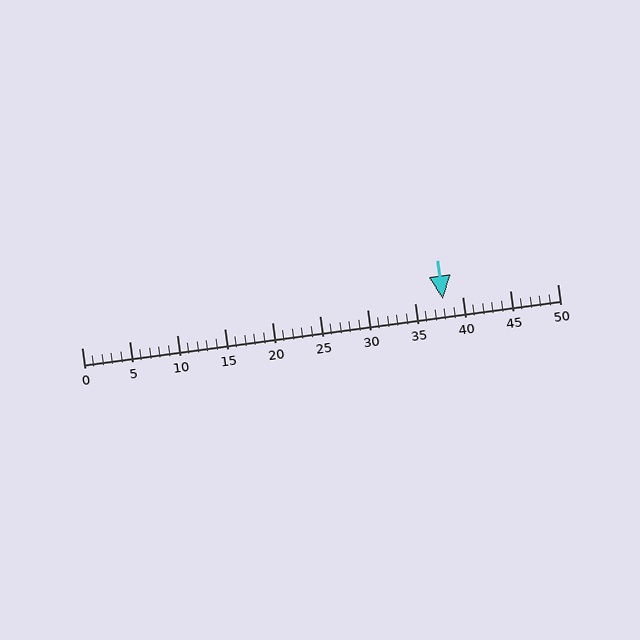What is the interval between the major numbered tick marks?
The major tick marks are spaced 5 units apart.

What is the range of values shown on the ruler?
The ruler shows values from 0 to 50.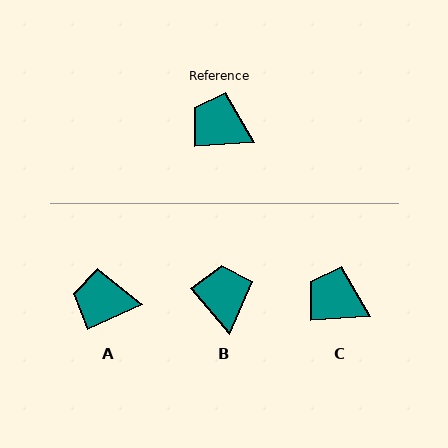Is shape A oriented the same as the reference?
No, it is off by about 22 degrees.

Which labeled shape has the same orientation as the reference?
C.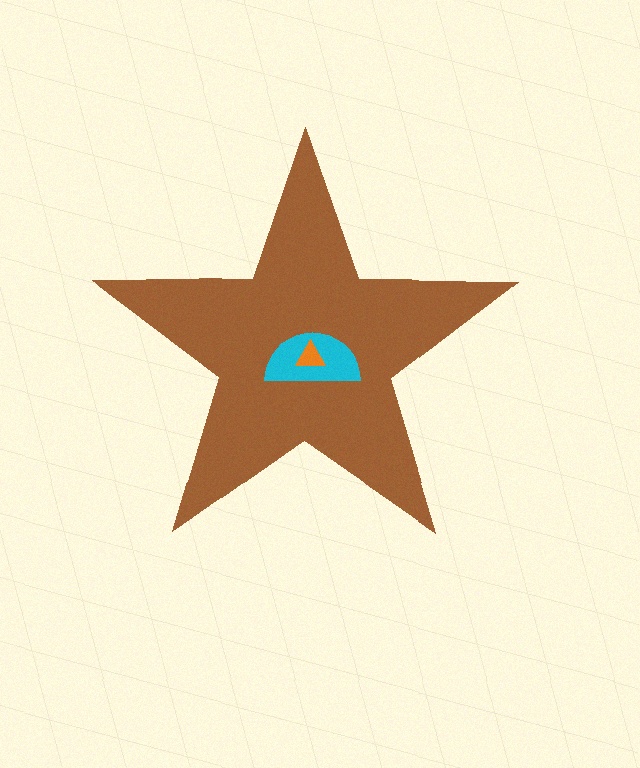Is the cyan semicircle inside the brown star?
Yes.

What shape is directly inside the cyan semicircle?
The orange triangle.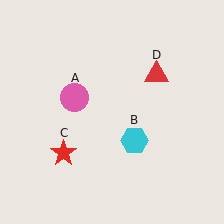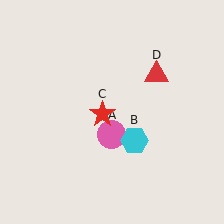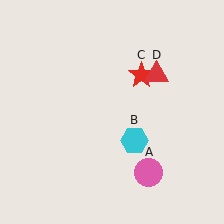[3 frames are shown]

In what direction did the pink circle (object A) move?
The pink circle (object A) moved down and to the right.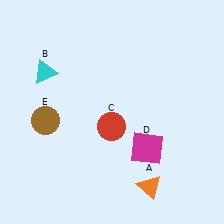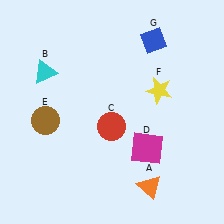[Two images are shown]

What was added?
A yellow star (F), a blue diamond (G) were added in Image 2.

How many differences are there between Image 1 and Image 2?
There are 2 differences between the two images.